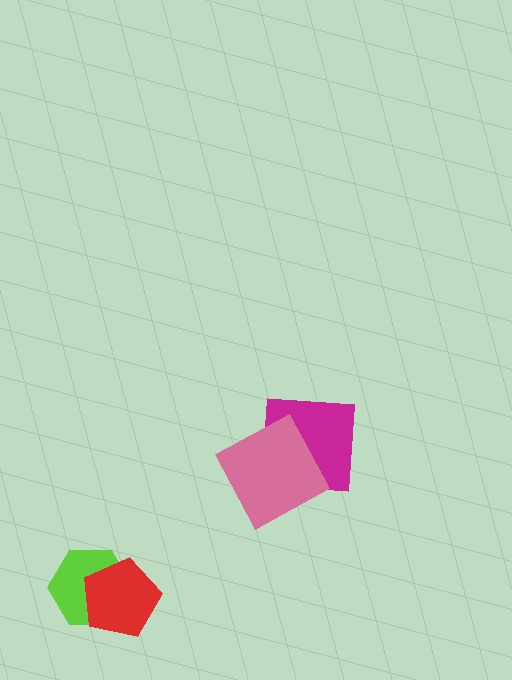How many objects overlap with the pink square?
1 object overlaps with the pink square.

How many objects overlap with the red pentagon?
1 object overlaps with the red pentagon.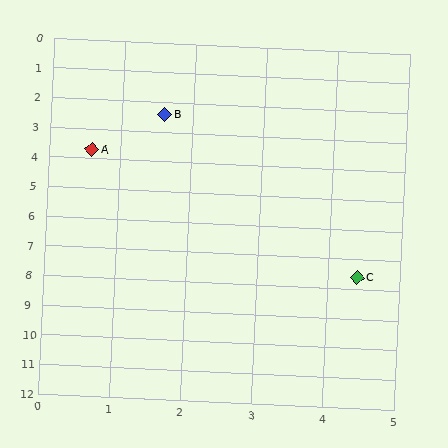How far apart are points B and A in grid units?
Points B and A are about 1.6 grid units apart.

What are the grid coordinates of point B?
Point B is at approximately (1.6, 2.4).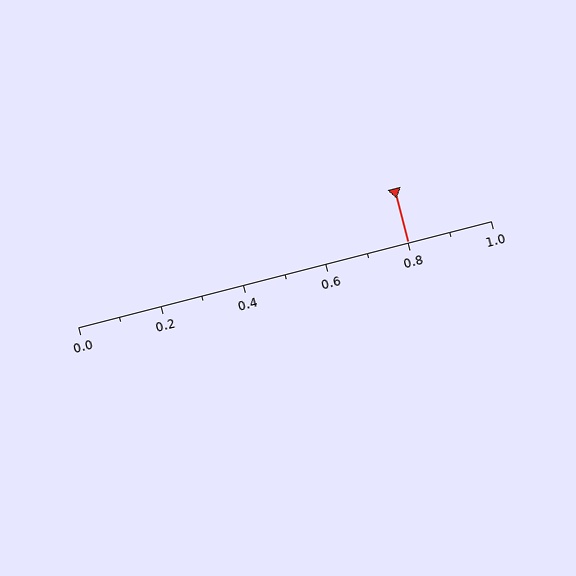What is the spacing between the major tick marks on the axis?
The major ticks are spaced 0.2 apart.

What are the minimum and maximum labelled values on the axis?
The axis runs from 0.0 to 1.0.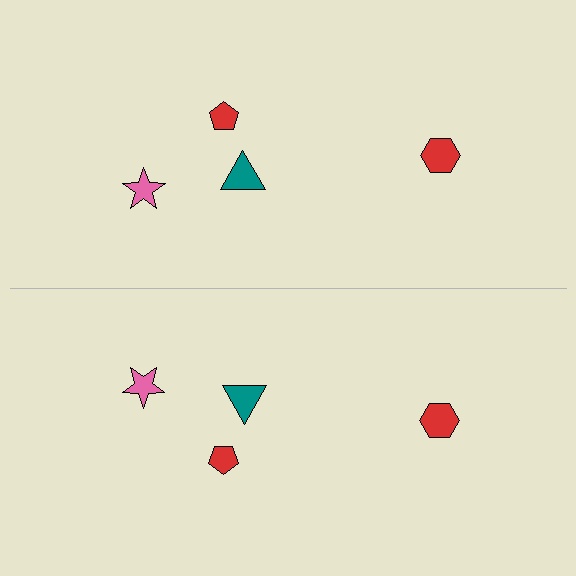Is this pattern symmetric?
Yes, this pattern has bilateral (reflection) symmetry.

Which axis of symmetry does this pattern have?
The pattern has a horizontal axis of symmetry running through the center of the image.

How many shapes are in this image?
There are 8 shapes in this image.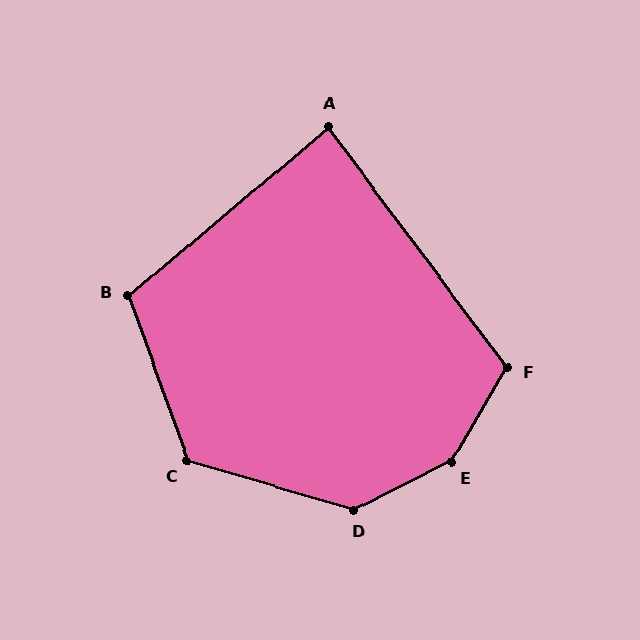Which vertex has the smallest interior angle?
A, at approximately 87 degrees.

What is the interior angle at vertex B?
Approximately 110 degrees (obtuse).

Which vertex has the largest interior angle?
E, at approximately 147 degrees.